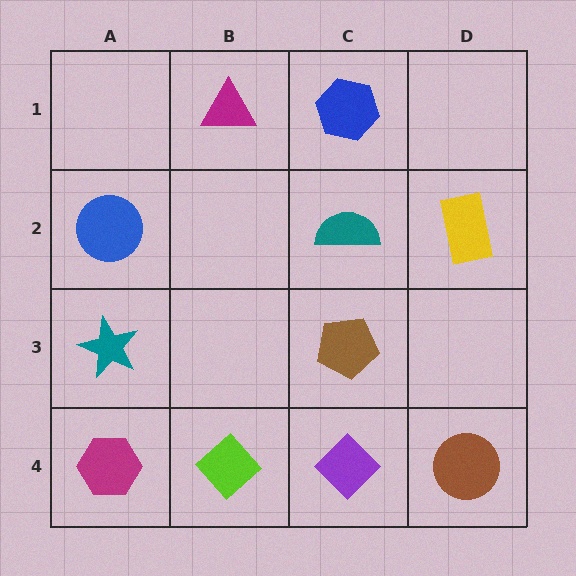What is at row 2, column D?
A yellow rectangle.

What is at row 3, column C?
A brown pentagon.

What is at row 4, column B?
A lime diamond.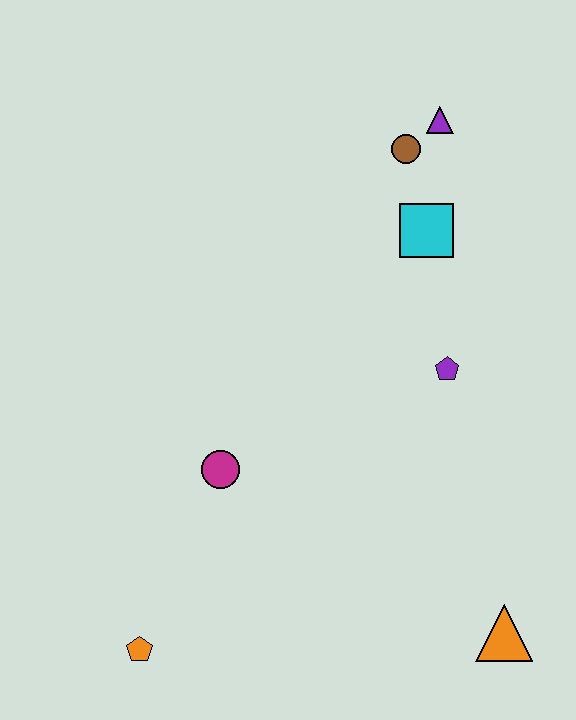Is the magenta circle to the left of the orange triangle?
Yes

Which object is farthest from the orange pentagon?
The purple triangle is farthest from the orange pentagon.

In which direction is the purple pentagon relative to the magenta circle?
The purple pentagon is to the right of the magenta circle.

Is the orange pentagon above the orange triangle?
No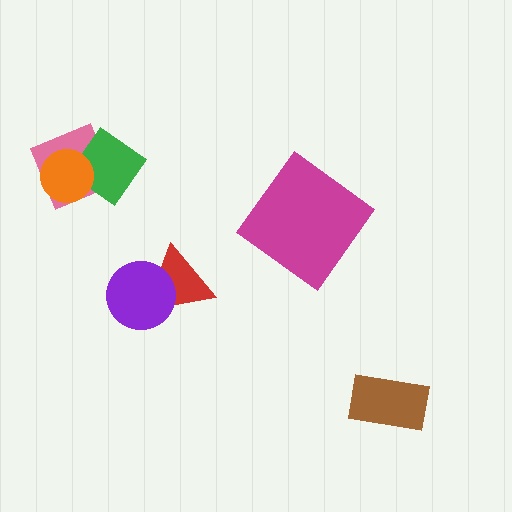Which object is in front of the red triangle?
The purple circle is in front of the red triangle.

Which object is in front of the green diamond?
The orange circle is in front of the green diamond.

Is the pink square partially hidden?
Yes, it is partially covered by another shape.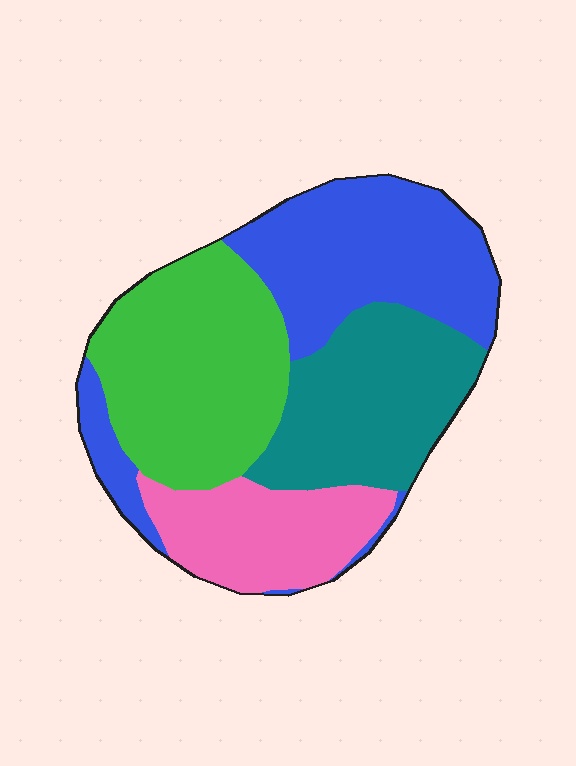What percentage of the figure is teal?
Teal takes up about one quarter (1/4) of the figure.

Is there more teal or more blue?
Blue.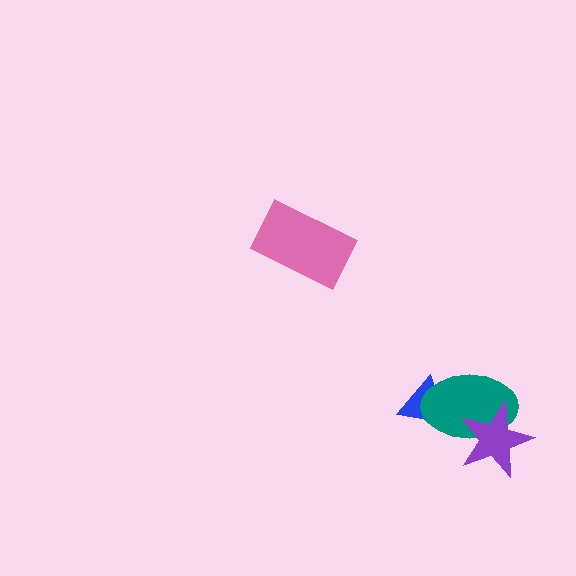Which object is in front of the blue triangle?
The teal ellipse is in front of the blue triangle.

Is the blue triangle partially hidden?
Yes, it is partially covered by another shape.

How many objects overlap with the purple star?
1 object overlaps with the purple star.